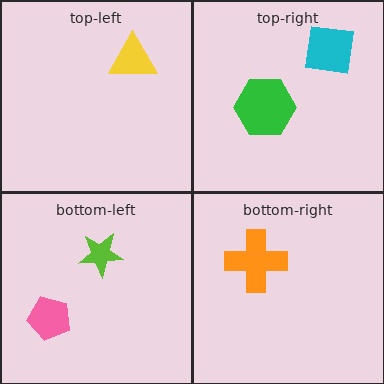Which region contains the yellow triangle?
The top-left region.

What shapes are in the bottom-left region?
The pink pentagon, the lime star.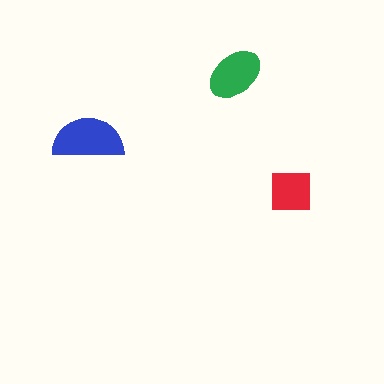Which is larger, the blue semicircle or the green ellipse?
The blue semicircle.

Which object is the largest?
The blue semicircle.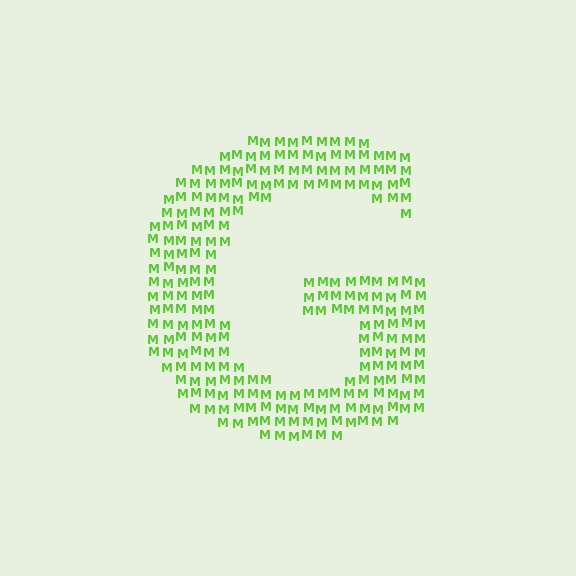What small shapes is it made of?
It is made of small letter M's.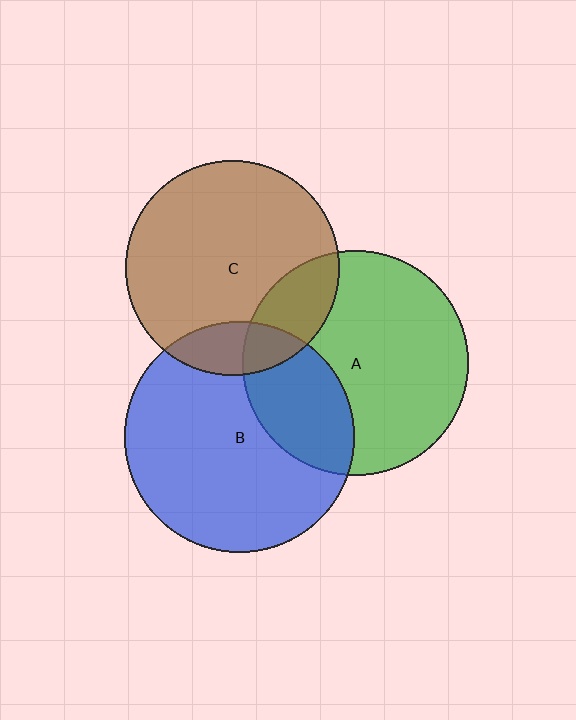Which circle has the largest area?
Circle B (blue).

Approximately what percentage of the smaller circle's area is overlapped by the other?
Approximately 15%.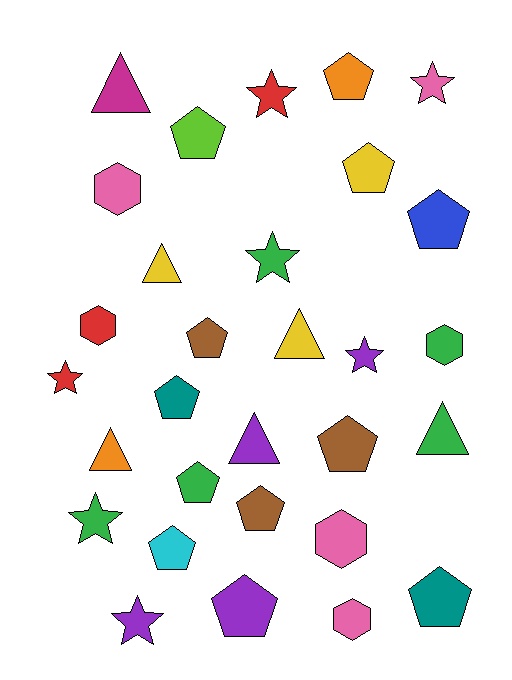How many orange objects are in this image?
There are 2 orange objects.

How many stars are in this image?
There are 7 stars.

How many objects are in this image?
There are 30 objects.